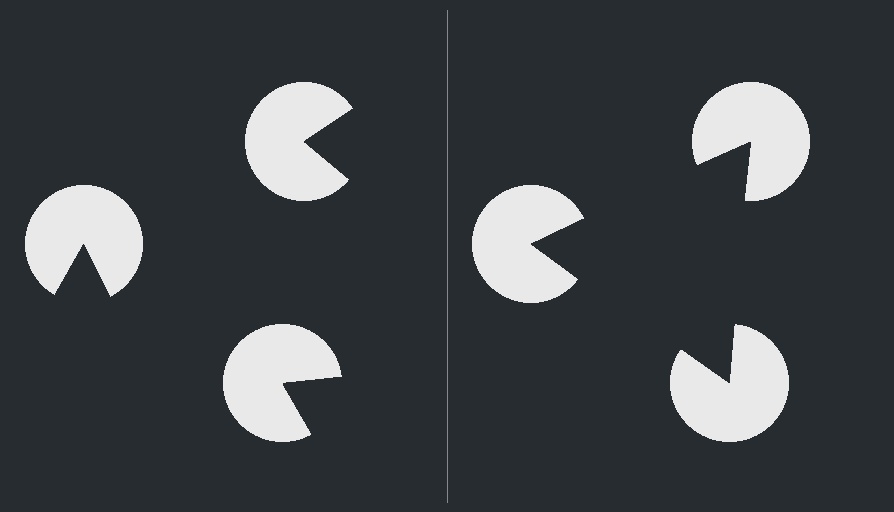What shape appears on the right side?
An illusory triangle.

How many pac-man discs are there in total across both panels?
6 — 3 on each side.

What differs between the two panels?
The pac-man discs are positioned identically on both sides; only the wedge orientations differ. On the right they align to a triangle; on the left they are misaligned.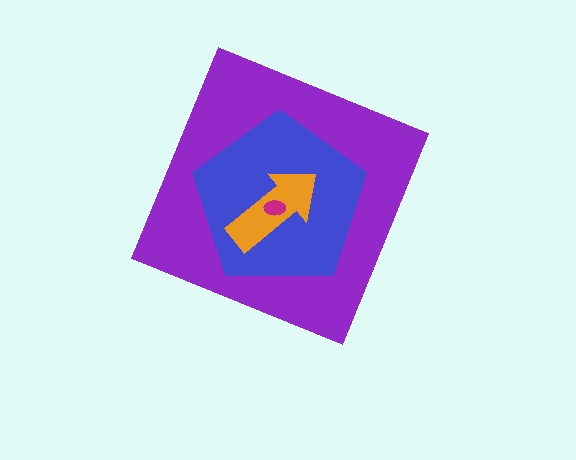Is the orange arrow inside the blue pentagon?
Yes.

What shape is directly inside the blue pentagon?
The orange arrow.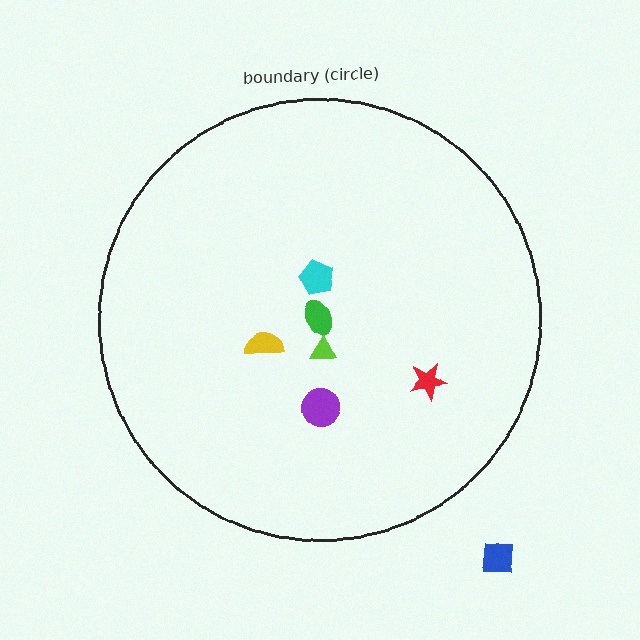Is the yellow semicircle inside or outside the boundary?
Inside.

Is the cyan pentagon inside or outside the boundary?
Inside.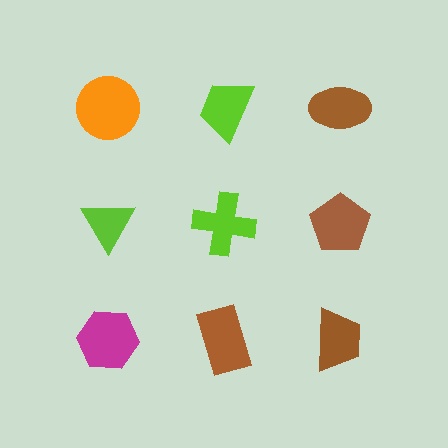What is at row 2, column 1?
A lime triangle.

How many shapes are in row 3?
3 shapes.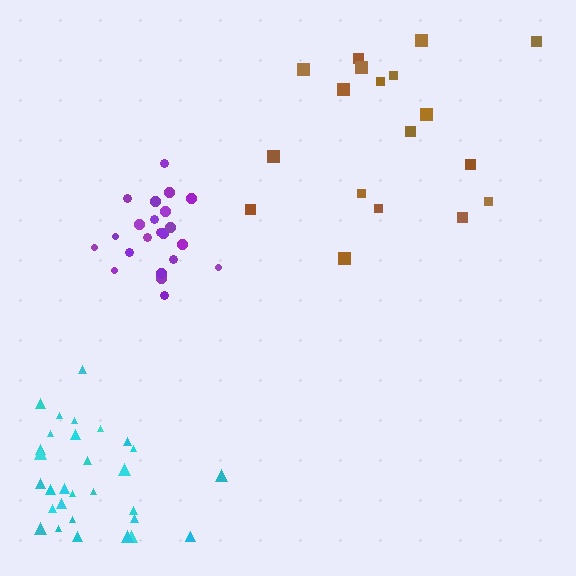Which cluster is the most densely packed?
Purple.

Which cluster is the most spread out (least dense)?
Brown.